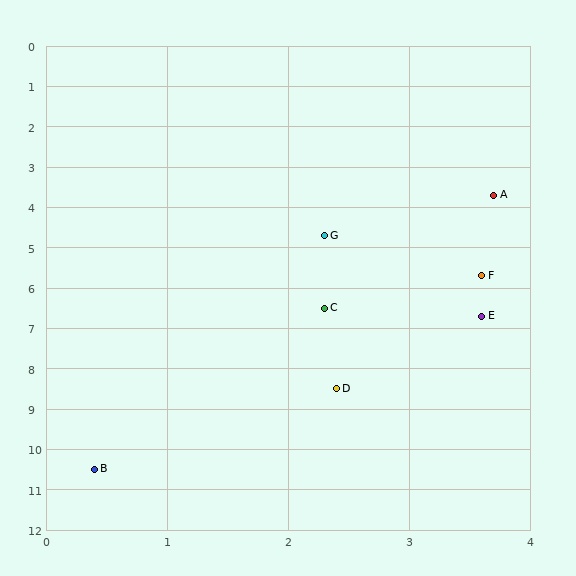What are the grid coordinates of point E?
Point E is at approximately (3.6, 6.7).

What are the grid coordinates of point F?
Point F is at approximately (3.6, 5.7).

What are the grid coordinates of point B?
Point B is at approximately (0.4, 10.5).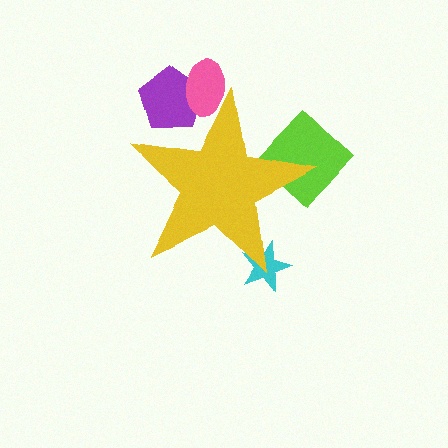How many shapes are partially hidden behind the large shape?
4 shapes are partially hidden.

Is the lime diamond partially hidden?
Yes, the lime diamond is partially hidden behind the yellow star.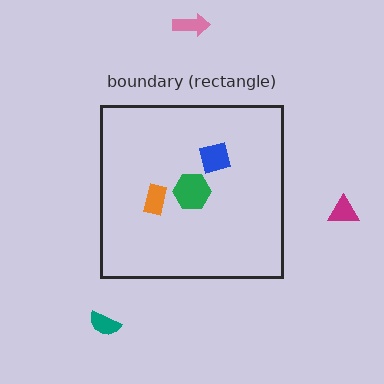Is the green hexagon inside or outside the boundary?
Inside.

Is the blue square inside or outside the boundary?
Inside.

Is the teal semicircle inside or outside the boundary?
Outside.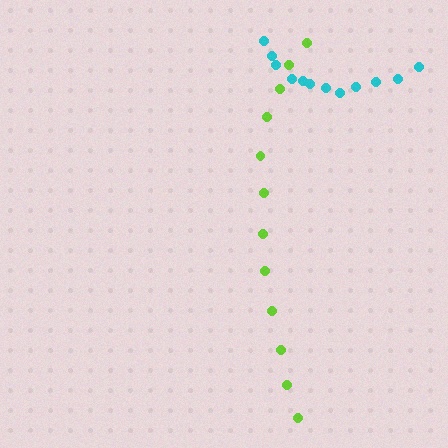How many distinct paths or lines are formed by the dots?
There are 2 distinct paths.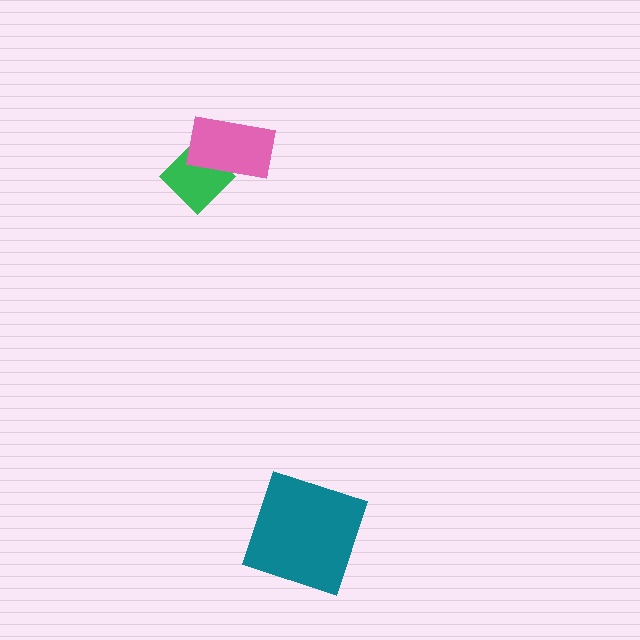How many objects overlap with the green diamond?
1 object overlaps with the green diamond.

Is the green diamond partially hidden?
Yes, it is partially covered by another shape.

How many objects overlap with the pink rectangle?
1 object overlaps with the pink rectangle.